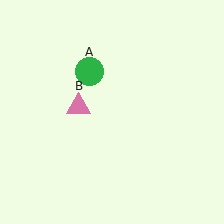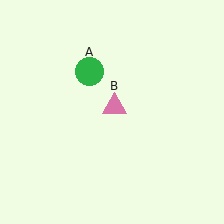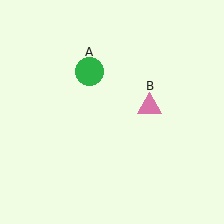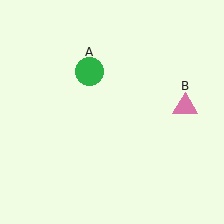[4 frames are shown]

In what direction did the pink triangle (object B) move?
The pink triangle (object B) moved right.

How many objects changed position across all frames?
1 object changed position: pink triangle (object B).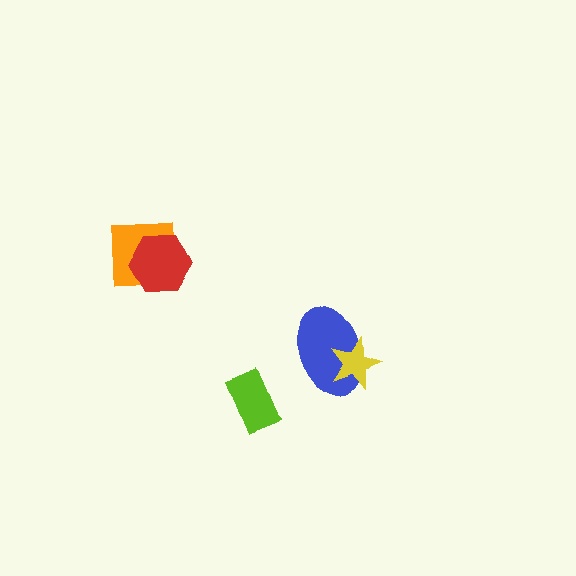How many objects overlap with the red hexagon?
1 object overlaps with the red hexagon.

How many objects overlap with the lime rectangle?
0 objects overlap with the lime rectangle.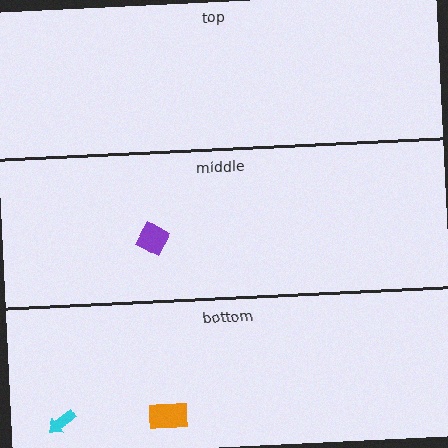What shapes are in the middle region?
The purple diamond.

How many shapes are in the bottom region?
2.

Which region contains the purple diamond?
The middle region.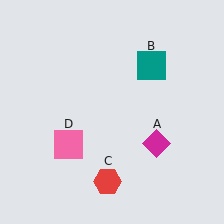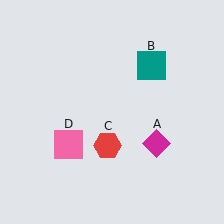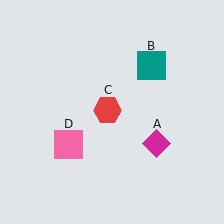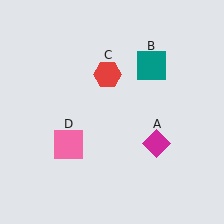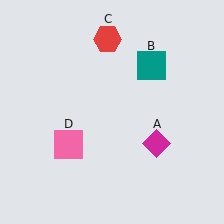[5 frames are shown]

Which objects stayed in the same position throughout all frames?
Magenta diamond (object A) and teal square (object B) and pink square (object D) remained stationary.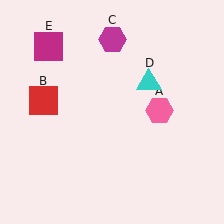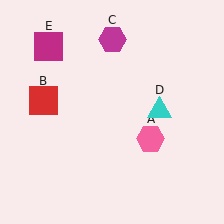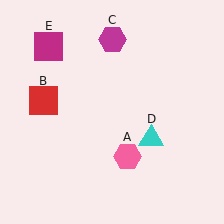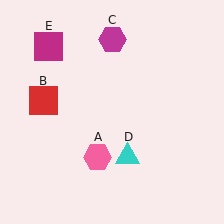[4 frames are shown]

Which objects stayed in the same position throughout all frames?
Red square (object B) and magenta hexagon (object C) and magenta square (object E) remained stationary.